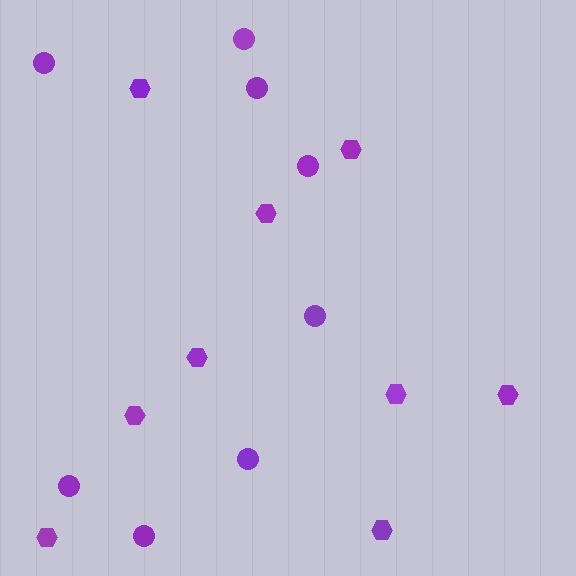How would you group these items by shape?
There are 2 groups: one group of hexagons (9) and one group of circles (8).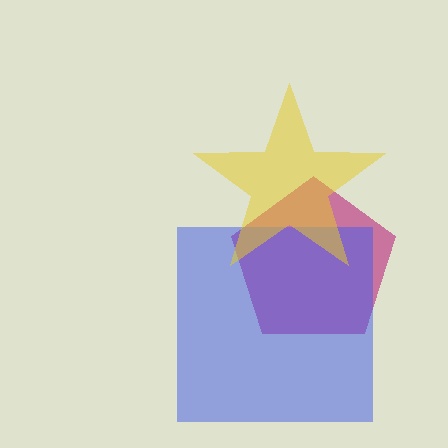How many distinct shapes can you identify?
There are 3 distinct shapes: a magenta pentagon, a blue square, a yellow star.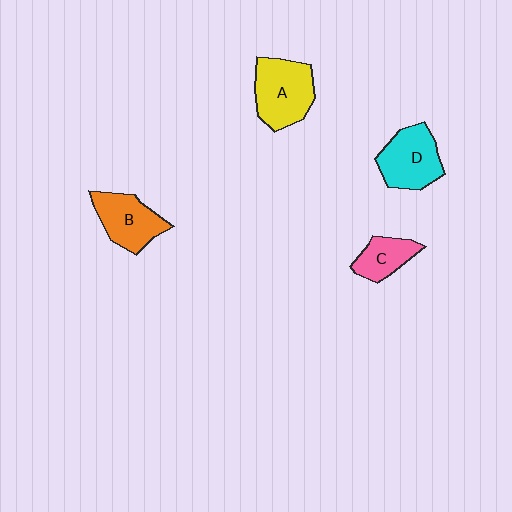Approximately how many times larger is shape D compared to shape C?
Approximately 1.6 times.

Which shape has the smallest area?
Shape C (pink).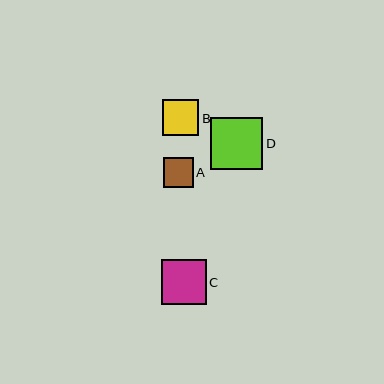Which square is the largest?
Square D is the largest with a size of approximately 52 pixels.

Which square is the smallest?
Square A is the smallest with a size of approximately 30 pixels.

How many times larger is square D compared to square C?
Square D is approximately 1.2 times the size of square C.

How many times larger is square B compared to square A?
Square B is approximately 1.2 times the size of square A.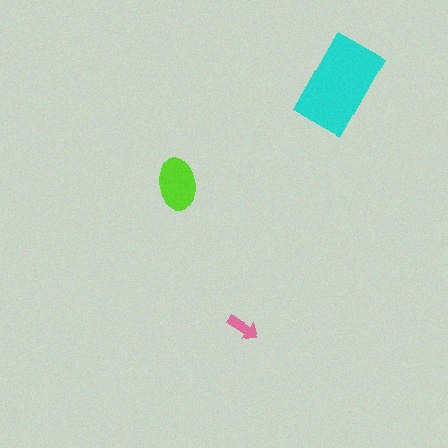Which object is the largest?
The cyan rectangle.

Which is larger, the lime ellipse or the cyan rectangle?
The cyan rectangle.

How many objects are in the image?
There are 3 objects in the image.